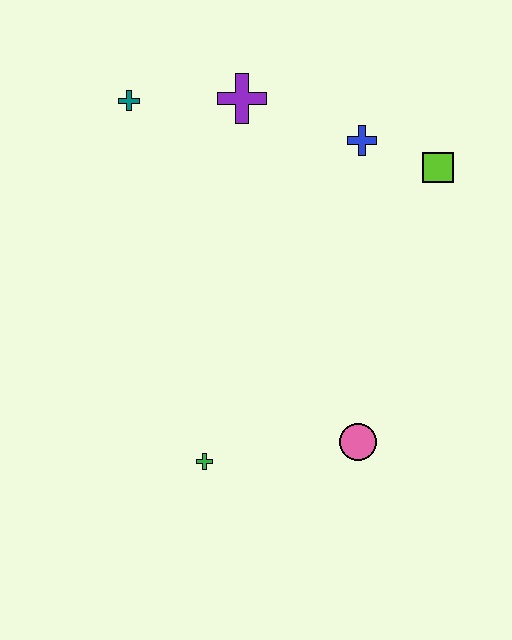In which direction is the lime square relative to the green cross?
The lime square is above the green cross.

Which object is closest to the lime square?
The blue cross is closest to the lime square.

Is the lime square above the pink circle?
Yes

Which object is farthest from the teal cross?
The pink circle is farthest from the teal cross.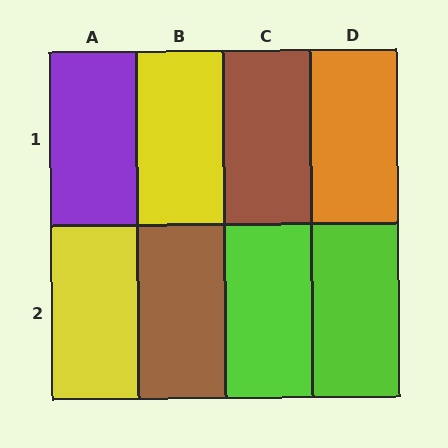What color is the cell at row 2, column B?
Brown.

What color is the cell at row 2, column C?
Lime.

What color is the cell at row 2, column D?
Lime.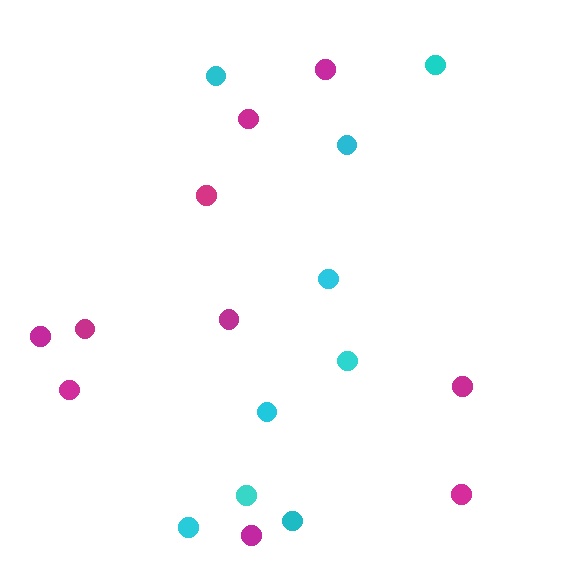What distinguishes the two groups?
There are 2 groups: one group of cyan circles (9) and one group of magenta circles (10).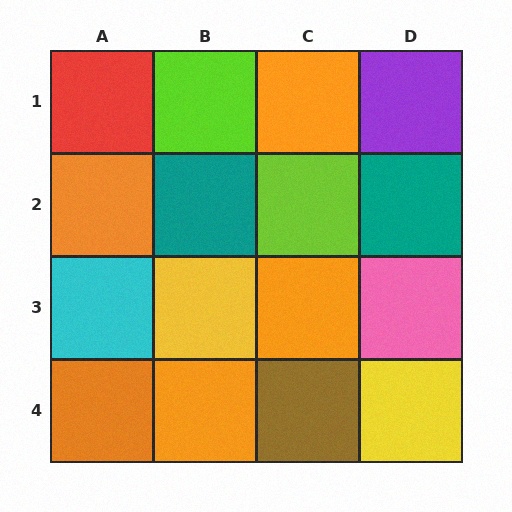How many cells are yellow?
2 cells are yellow.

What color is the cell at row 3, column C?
Orange.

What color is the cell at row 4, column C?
Brown.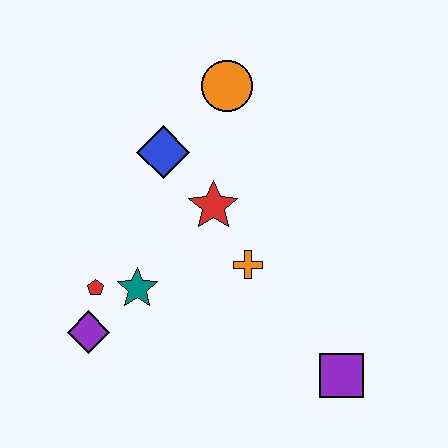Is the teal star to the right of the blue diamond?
No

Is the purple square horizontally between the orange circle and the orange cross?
No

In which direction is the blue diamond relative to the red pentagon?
The blue diamond is above the red pentagon.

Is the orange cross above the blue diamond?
No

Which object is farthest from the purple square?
The orange circle is farthest from the purple square.